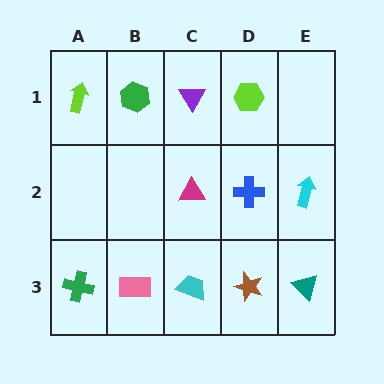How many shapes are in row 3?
5 shapes.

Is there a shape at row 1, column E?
No, that cell is empty.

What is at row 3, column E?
A teal triangle.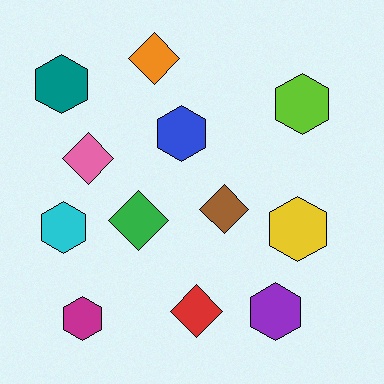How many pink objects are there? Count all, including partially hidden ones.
There is 1 pink object.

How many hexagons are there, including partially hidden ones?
There are 7 hexagons.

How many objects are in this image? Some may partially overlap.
There are 12 objects.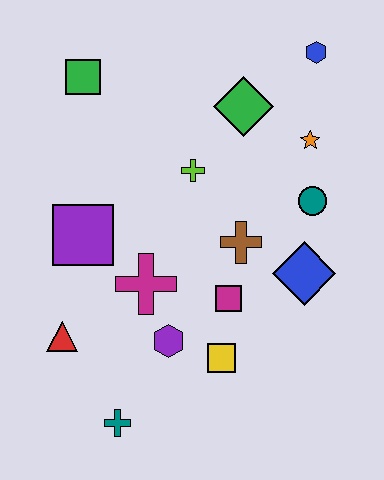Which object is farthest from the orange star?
The teal cross is farthest from the orange star.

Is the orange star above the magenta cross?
Yes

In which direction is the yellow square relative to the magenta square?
The yellow square is below the magenta square.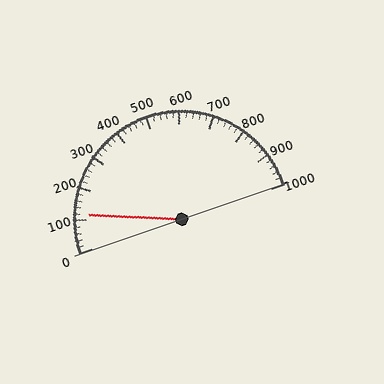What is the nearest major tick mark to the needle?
The nearest major tick mark is 100.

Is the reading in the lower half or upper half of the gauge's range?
The reading is in the lower half of the range (0 to 1000).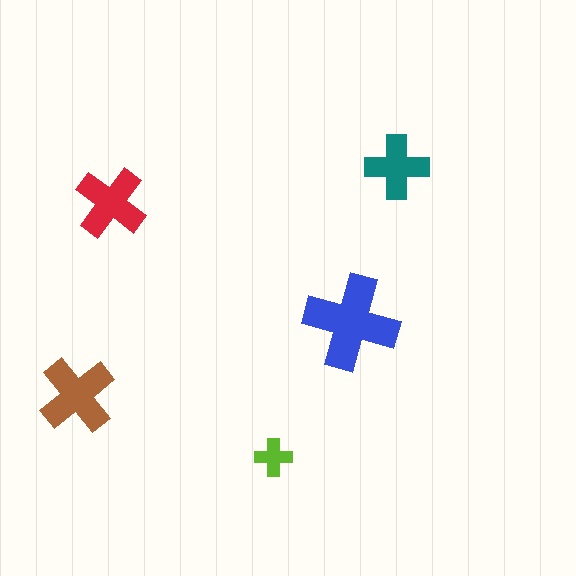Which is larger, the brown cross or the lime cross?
The brown one.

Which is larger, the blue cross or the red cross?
The blue one.